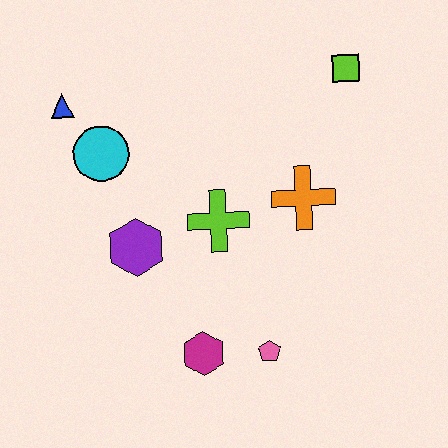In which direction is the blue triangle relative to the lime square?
The blue triangle is to the left of the lime square.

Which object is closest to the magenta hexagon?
The pink pentagon is closest to the magenta hexagon.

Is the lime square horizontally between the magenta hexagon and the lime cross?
No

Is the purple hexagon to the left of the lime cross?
Yes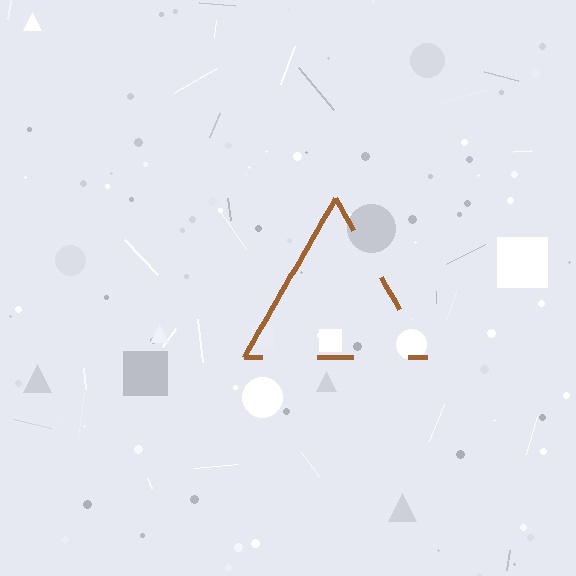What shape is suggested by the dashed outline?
The dashed outline suggests a triangle.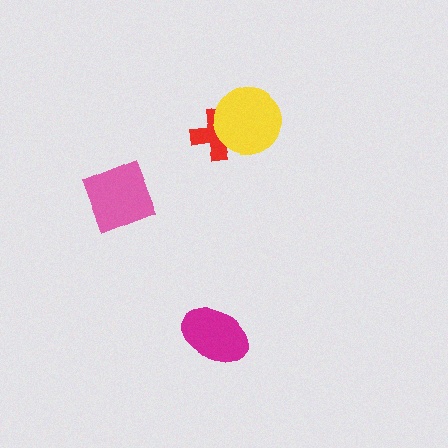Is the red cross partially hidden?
Yes, it is partially covered by another shape.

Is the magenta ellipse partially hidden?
No, no other shape covers it.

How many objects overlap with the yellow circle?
1 object overlaps with the yellow circle.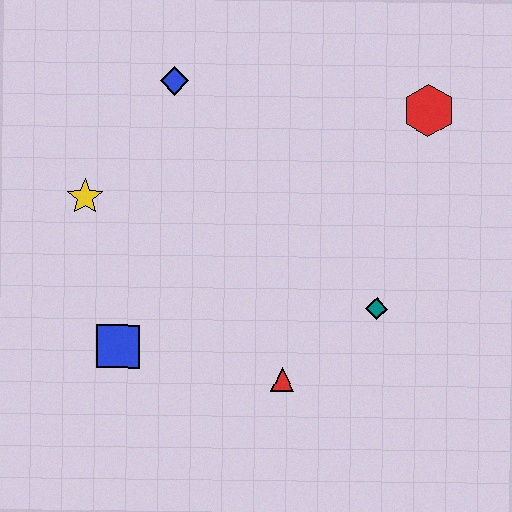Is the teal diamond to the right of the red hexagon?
No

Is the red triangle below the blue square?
Yes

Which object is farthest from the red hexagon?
The blue square is farthest from the red hexagon.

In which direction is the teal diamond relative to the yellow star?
The teal diamond is to the right of the yellow star.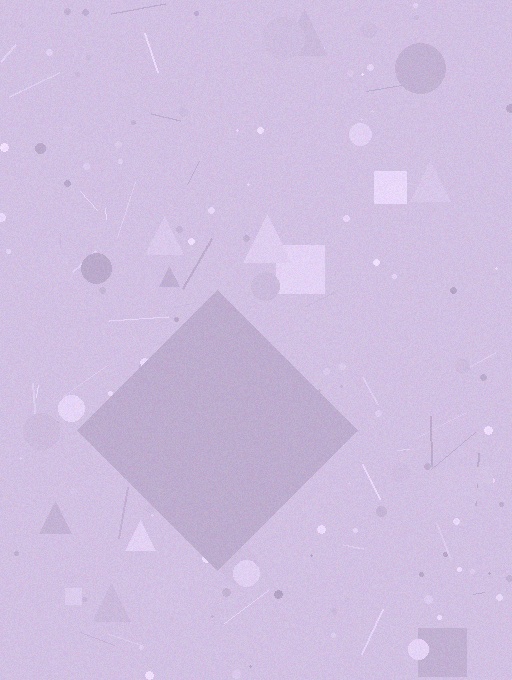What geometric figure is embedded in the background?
A diamond is embedded in the background.